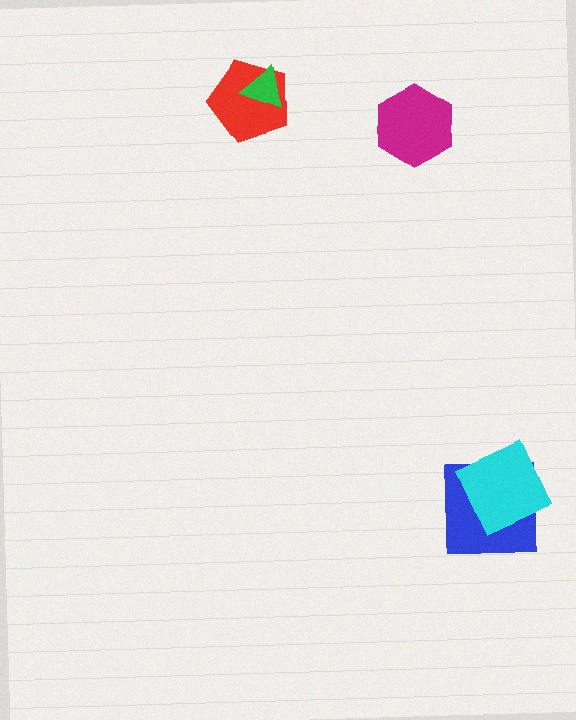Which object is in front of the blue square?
The cyan square is in front of the blue square.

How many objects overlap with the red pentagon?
1 object overlaps with the red pentagon.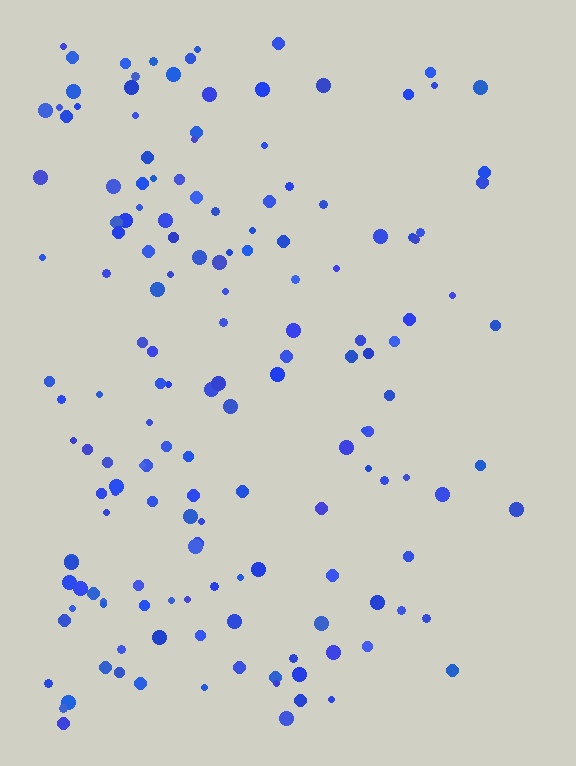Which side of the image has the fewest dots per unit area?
The right.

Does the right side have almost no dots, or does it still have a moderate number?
Still a moderate number, just noticeably fewer than the left.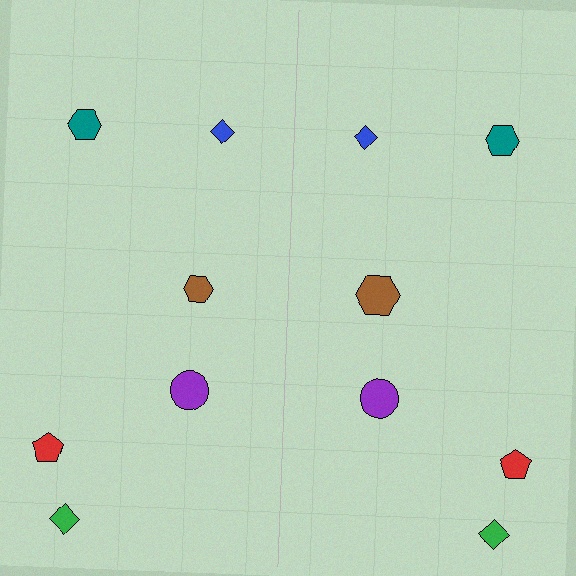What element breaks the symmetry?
The brown hexagon on the right side has a different size than its mirror counterpart.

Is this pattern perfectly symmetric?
No, the pattern is not perfectly symmetric. The brown hexagon on the right side has a different size than its mirror counterpart.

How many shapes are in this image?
There are 12 shapes in this image.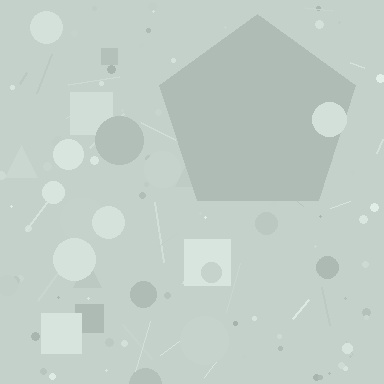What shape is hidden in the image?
A pentagon is hidden in the image.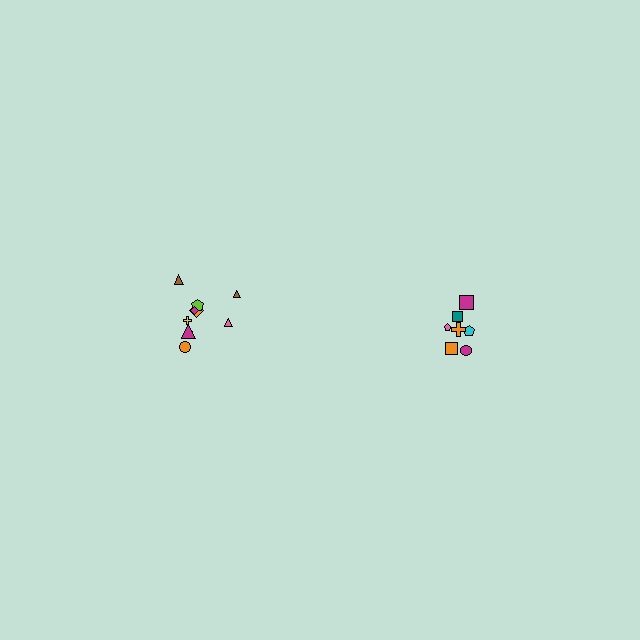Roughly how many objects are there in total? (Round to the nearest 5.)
Roughly 15 objects in total.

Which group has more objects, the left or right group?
The left group.